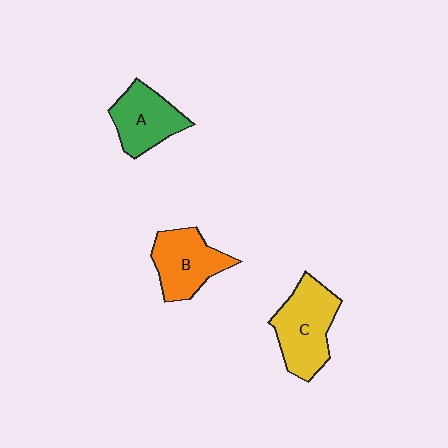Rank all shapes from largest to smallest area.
From largest to smallest: C (yellow), B (orange), A (green).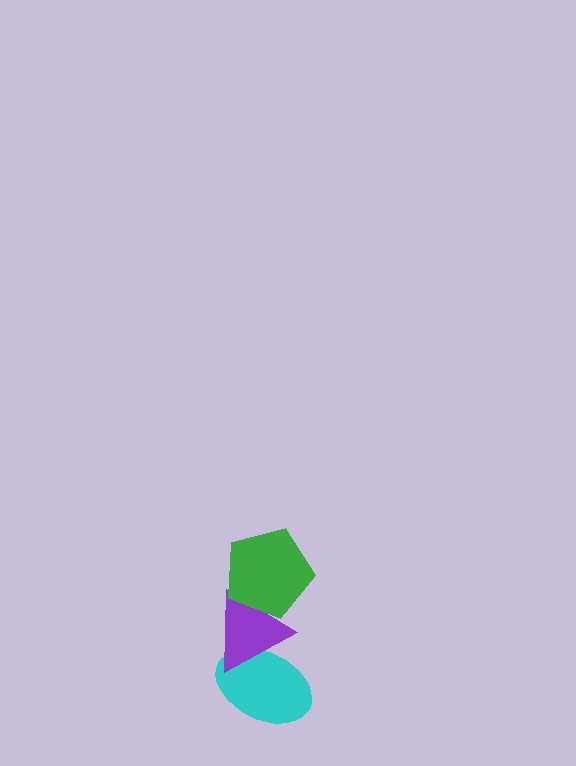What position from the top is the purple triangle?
The purple triangle is 2nd from the top.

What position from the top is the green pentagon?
The green pentagon is 1st from the top.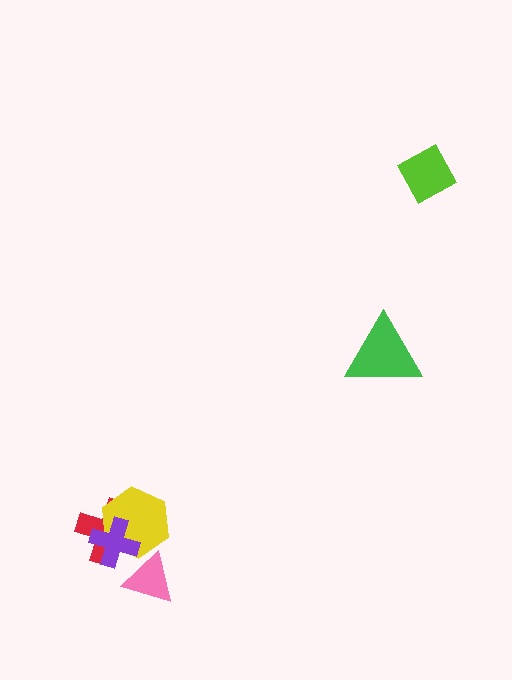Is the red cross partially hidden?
Yes, it is partially covered by another shape.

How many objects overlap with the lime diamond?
0 objects overlap with the lime diamond.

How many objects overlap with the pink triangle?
1 object overlaps with the pink triangle.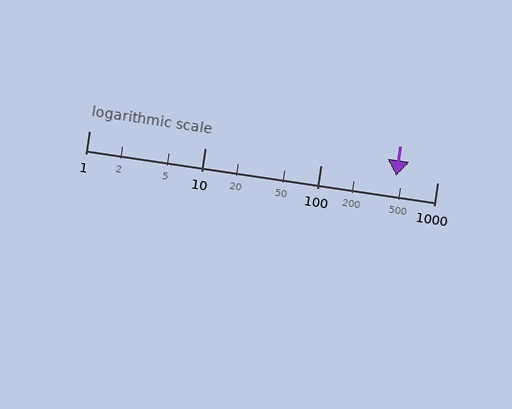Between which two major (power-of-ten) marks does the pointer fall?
The pointer is between 100 and 1000.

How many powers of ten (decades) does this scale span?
The scale spans 3 decades, from 1 to 1000.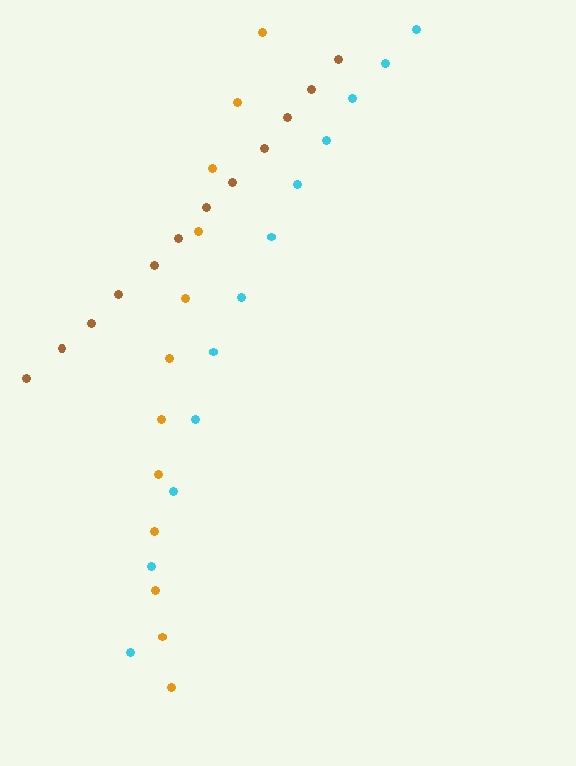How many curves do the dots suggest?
There are 3 distinct paths.